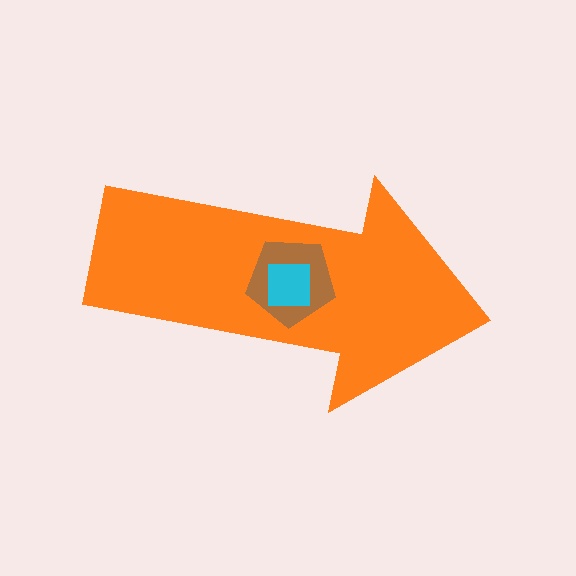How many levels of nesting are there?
3.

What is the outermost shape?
The orange arrow.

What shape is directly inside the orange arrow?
The brown pentagon.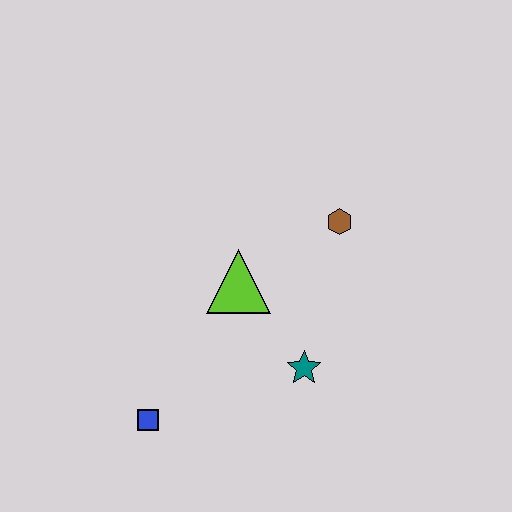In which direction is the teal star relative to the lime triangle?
The teal star is below the lime triangle.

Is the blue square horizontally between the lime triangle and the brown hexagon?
No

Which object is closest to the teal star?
The lime triangle is closest to the teal star.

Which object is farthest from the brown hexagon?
The blue square is farthest from the brown hexagon.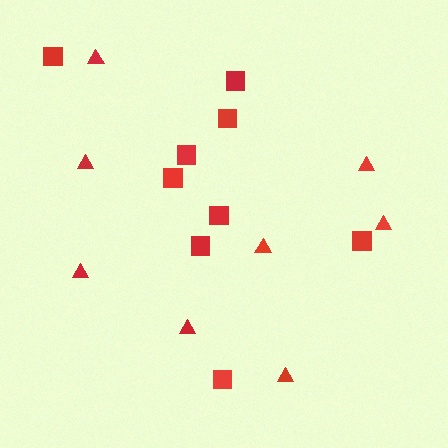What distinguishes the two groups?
There are 2 groups: one group of triangles (8) and one group of squares (9).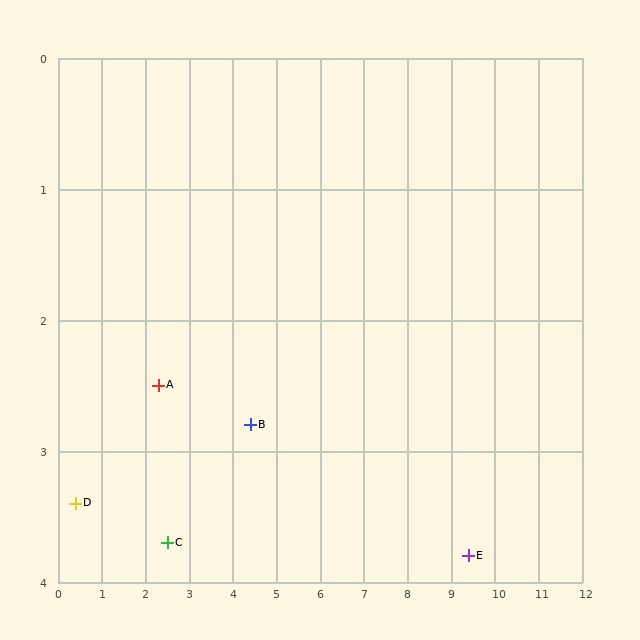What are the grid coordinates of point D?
Point D is at approximately (0.4, 3.4).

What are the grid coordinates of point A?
Point A is at approximately (2.3, 2.5).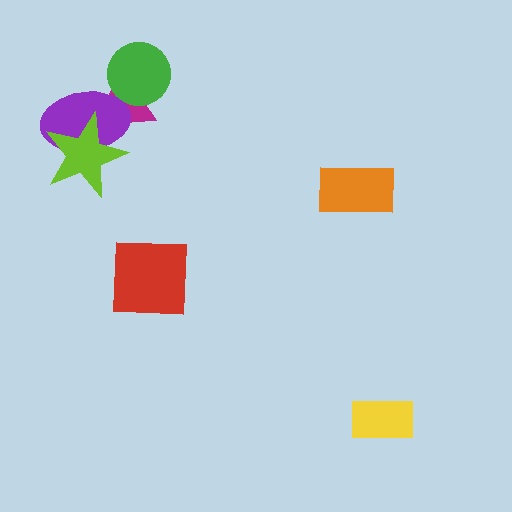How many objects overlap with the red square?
0 objects overlap with the red square.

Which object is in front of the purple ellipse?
The lime star is in front of the purple ellipse.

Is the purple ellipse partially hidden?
Yes, it is partially covered by another shape.